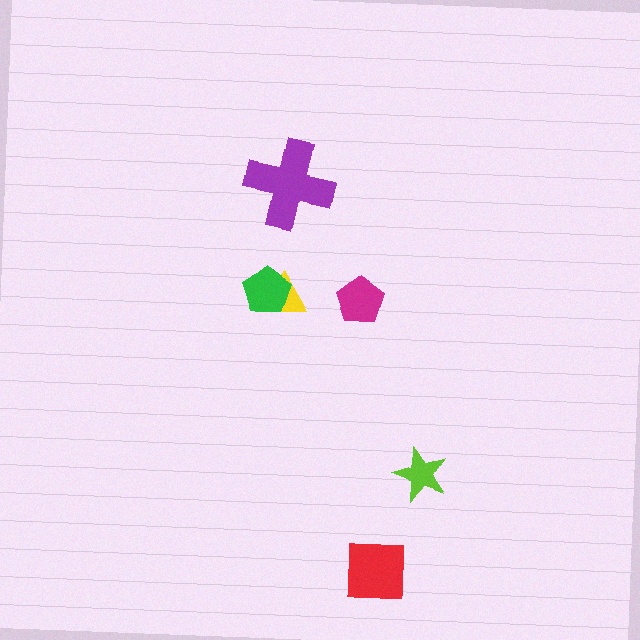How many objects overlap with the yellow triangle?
1 object overlaps with the yellow triangle.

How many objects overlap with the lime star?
0 objects overlap with the lime star.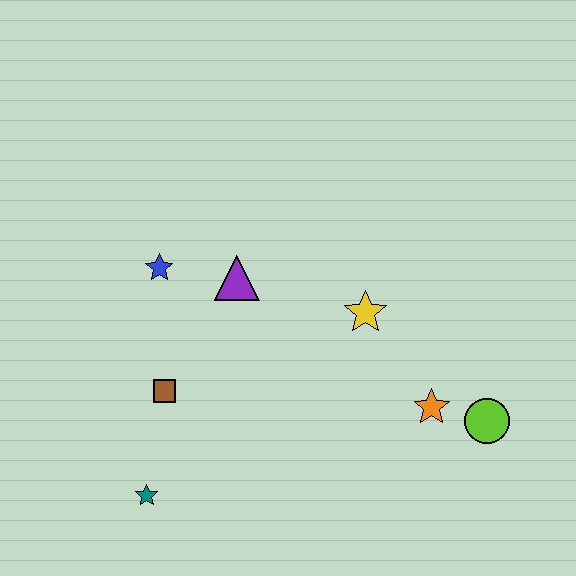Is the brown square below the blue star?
Yes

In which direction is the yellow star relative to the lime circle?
The yellow star is to the left of the lime circle.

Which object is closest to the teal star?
The brown square is closest to the teal star.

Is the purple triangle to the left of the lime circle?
Yes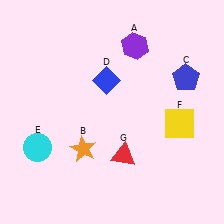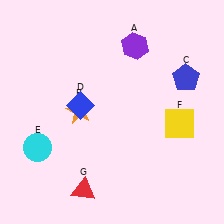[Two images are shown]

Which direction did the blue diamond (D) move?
The blue diamond (D) moved left.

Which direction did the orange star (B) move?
The orange star (B) moved up.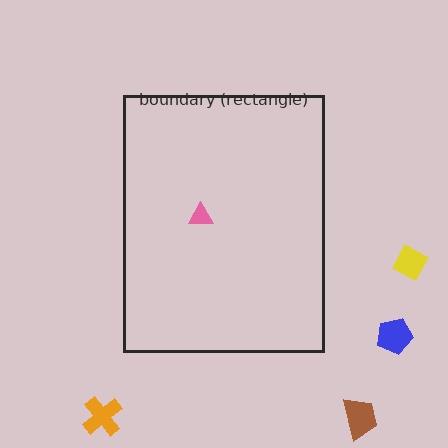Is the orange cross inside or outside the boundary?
Outside.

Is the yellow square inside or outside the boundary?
Outside.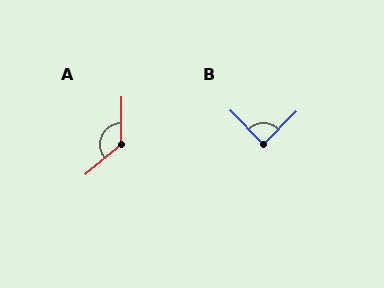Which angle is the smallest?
B, at approximately 89 degrees.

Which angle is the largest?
A, at approximately 130 degrees.